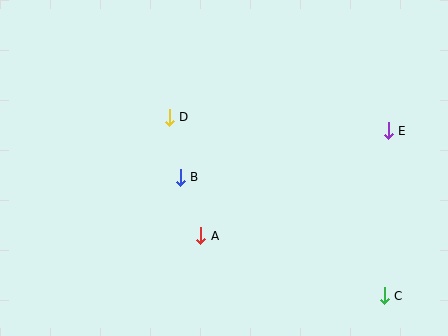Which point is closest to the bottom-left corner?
Point A is closest to the bottom-left corner.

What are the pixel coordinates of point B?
Point B is at (180, 177).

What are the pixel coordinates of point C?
Point C is at (384, 296).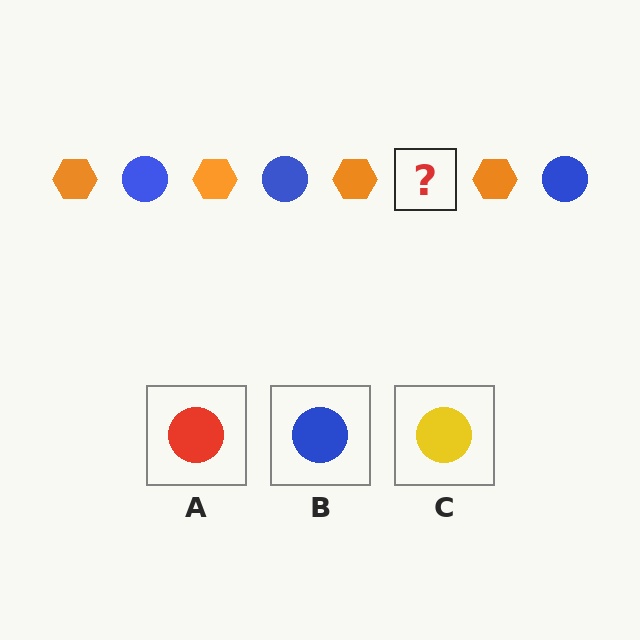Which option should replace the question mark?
Option B.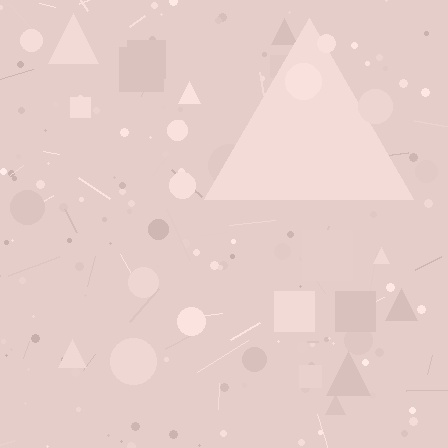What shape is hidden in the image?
A triangle is hidden in the image.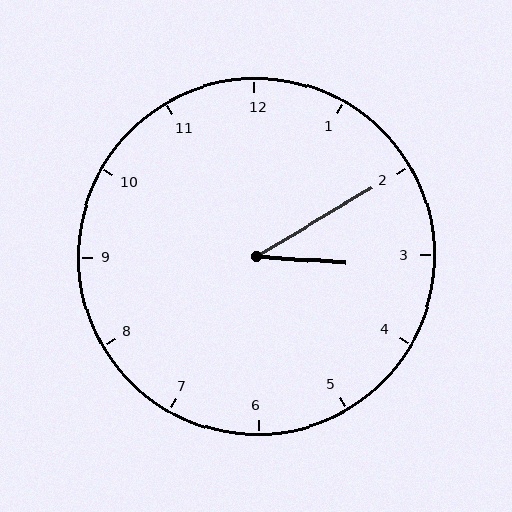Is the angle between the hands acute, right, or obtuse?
It is acute.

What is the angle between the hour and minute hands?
Approximately 35 degrees.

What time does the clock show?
3:10.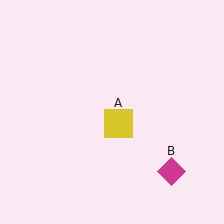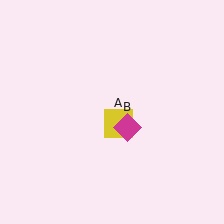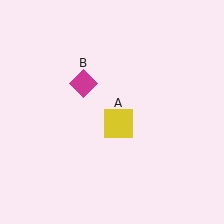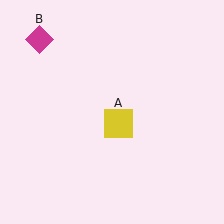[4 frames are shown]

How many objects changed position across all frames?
1 object changed position: magenta diamond (object B).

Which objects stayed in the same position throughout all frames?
Yellow square (object A) remained stationary.